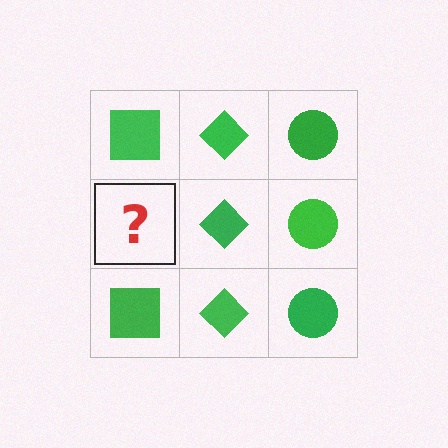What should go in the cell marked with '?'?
The missing cell should contain a green square.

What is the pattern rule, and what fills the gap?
The rule is that each column has a consistent shape. The gap should be filled with a green square.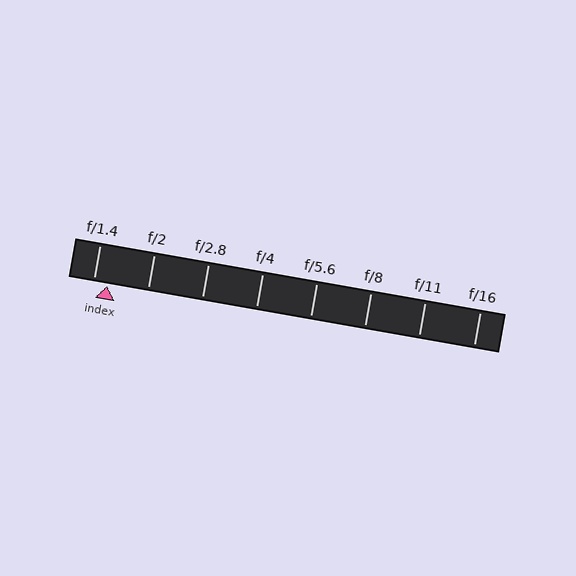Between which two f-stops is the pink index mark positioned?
The index mark is between f/1.4 and f/2.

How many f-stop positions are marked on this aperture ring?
There are 8 f-stop positions marked.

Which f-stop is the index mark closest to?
The index mark is closest to f/1.4.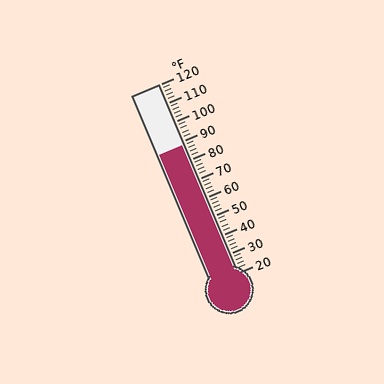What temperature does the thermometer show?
The thermometer shows approximately 88°F.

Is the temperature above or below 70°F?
The temperature is above 70°F.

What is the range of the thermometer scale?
The thermometer scale ranges from 20°F to 120°F.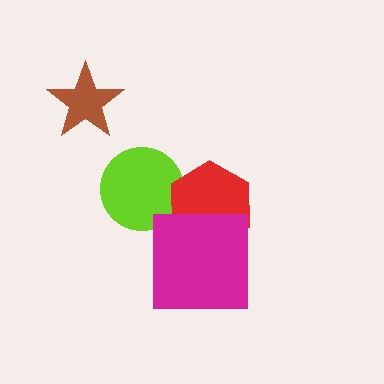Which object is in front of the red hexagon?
The magenta square is in front of the red hexagon.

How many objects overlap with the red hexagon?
2 objects overlap with the red hexagon.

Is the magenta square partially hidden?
No, no other shape covers it.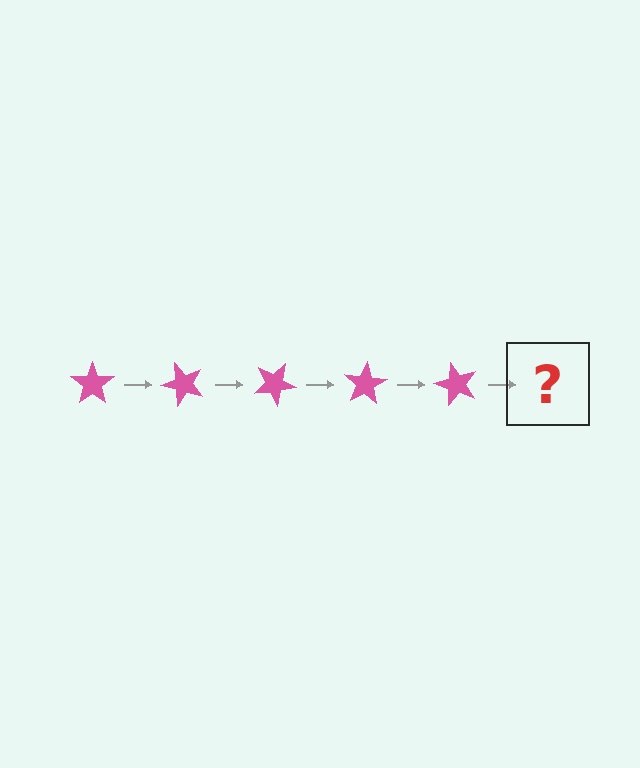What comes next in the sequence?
The next element should be a pink star rotated 250 degrees.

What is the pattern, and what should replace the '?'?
The pattern is that the star rotates 50 degrees each step. The '?' should be a pink star rotated 250 degrees.